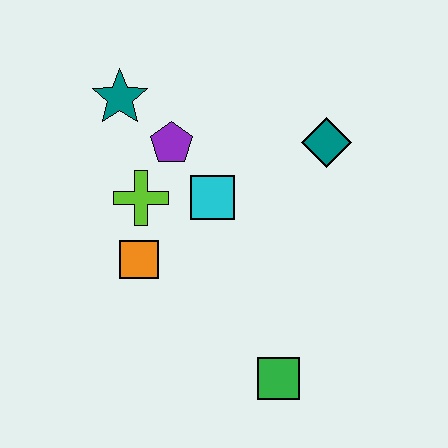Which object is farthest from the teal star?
The green square is farthest from the teal star.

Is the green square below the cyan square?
Yes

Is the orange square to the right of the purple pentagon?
No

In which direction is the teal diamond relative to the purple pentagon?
The teal diamond is to the right of the purple pentagon.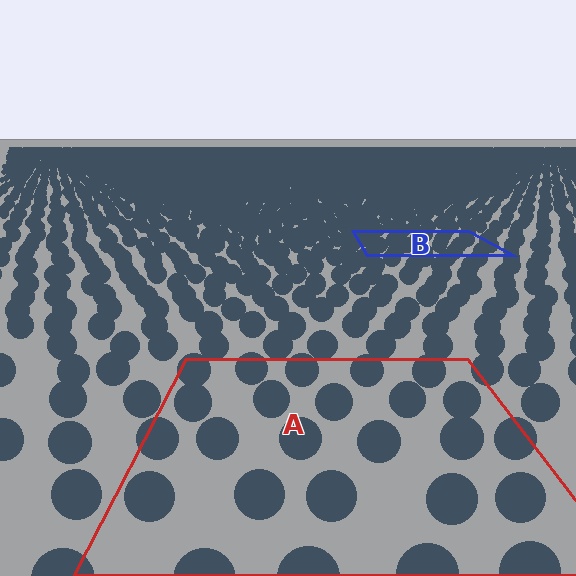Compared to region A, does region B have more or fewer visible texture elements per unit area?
Region B has more texture elements per unit area — they are packed more densely because it is farther away.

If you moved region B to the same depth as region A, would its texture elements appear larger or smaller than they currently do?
They would appear larger. At a closer depth, the same texture elements are projected at a bigger on-screen size.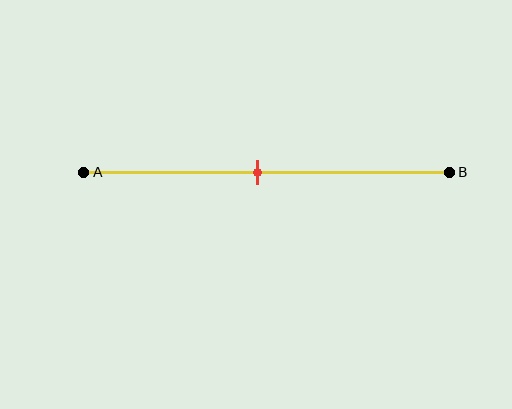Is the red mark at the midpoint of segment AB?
Yes, the mark is approximately at the midpoint.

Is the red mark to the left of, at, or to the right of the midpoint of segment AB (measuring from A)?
The red mark is approximately at the midpoint of segment AB.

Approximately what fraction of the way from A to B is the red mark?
The red mark is approximately 50% of the way from A to B.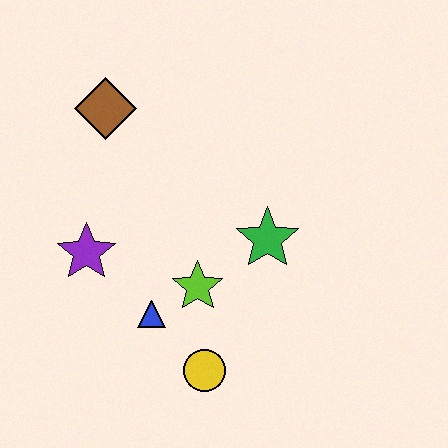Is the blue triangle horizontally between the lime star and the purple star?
Yes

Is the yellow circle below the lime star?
Yes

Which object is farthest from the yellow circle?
The brown diamond is farthest from the yellow circle.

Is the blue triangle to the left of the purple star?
No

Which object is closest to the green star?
The lime star is closest to the green star.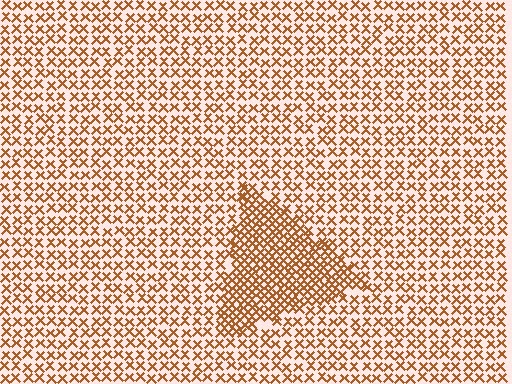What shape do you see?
I see a triangle.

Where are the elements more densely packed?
The elements are more densely packed inside the triangle boundary.